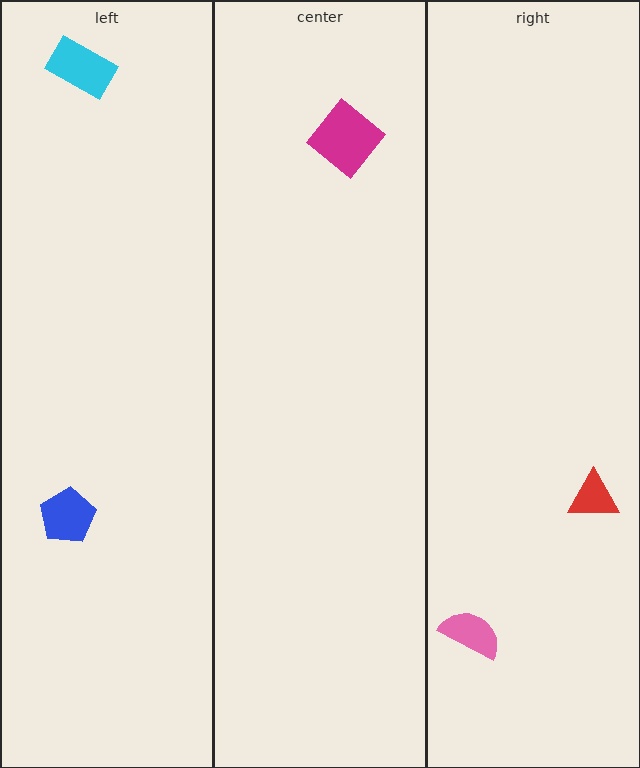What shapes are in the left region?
The cyan rectangle, the blue pentagon.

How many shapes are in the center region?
1.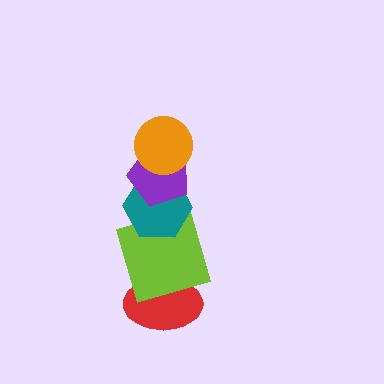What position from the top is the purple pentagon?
The purple pentagon is 2nd from the top.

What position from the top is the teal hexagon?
The teal hexagon is 3rd from the top.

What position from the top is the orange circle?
The orange circle is 1st from the top.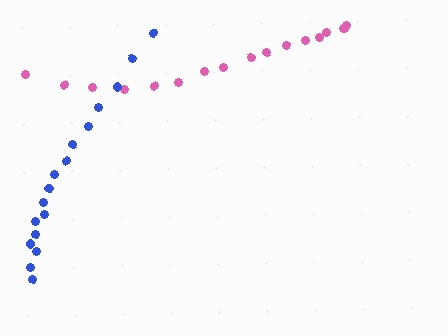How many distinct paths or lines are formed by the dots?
There are 2 distinct paths.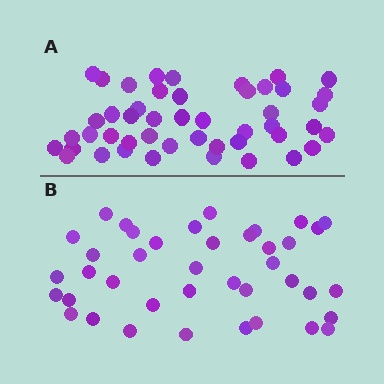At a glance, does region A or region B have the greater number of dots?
Region A (the top region) has more dots.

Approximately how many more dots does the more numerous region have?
Region A has roughly 8 or so more dots than region B.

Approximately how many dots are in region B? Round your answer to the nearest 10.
About 40 dots.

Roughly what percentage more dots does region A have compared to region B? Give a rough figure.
About 20% more.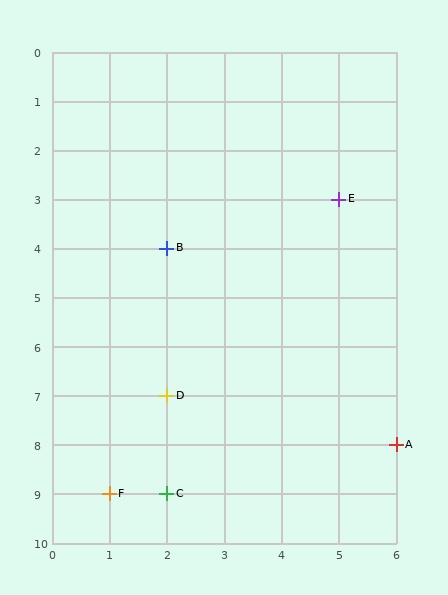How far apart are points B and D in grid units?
Points B and D are 3 rows apart.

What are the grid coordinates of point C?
Point C is at grid coordinates (2, 9).